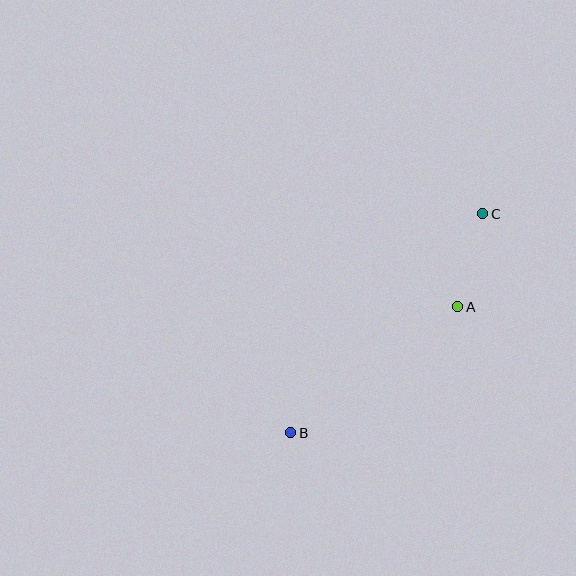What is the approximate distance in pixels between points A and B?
The distance between A and B is approximately 209 pixels.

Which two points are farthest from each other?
Points B and C are farthest from each other.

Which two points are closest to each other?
Points A and C are closest to each other.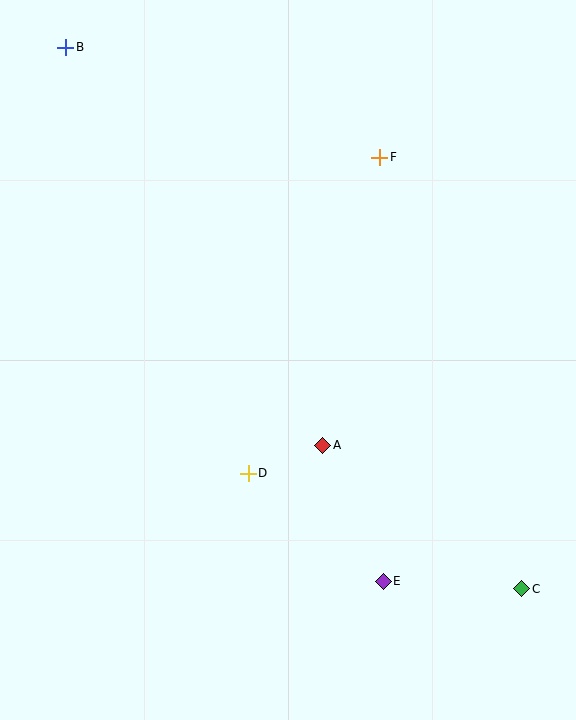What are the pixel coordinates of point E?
Point E is at (383, 581).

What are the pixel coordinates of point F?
Point F is at (380, 157).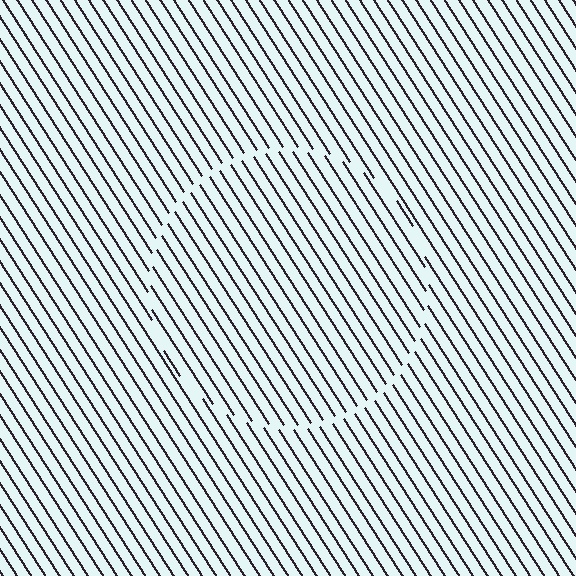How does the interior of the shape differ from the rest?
The interior of the shape contains the same grating, shifted by half a period — the contour is defined by the phase discontinuity where line-ends from the inner and outer gratings abut.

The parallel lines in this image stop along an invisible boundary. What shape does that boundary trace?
An illusory circle. The interior of the shape contains the same grating, shifted by half a period — the contour is defined by the phase discontinuity where line-ends from the inner and outer gratings abut.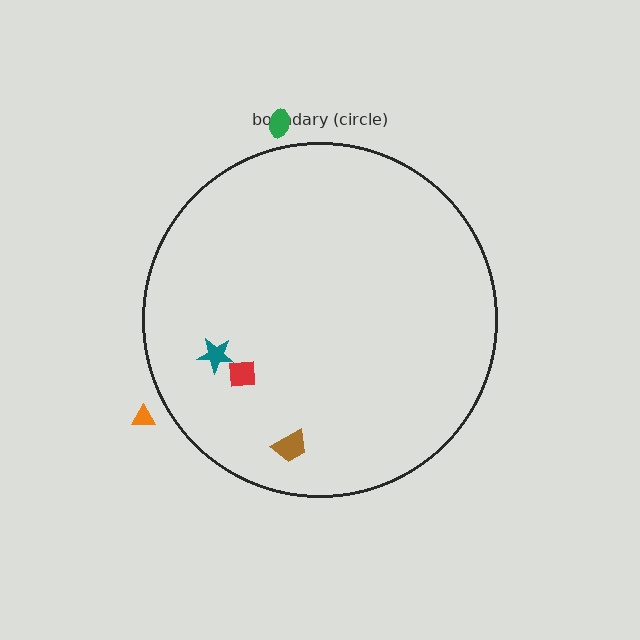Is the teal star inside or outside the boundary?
Inside.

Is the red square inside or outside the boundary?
Inside.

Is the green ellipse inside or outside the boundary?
Outside.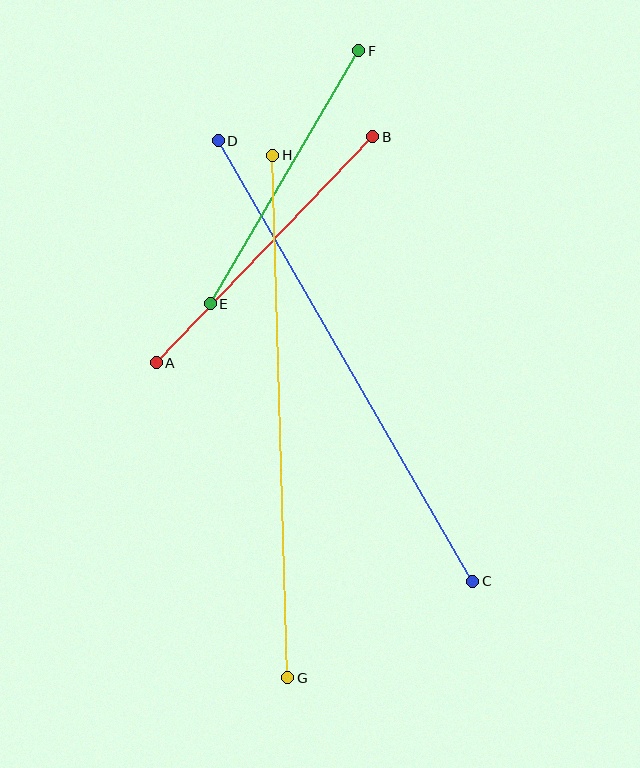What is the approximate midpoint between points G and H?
The midpoint is at approximately (280, 417) pixels.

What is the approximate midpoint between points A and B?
The midpoint is at approximately (265, 250) pixels.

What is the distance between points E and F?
The distance is approximately 293 pixels.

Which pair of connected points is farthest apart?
Points G and H are farthest apart.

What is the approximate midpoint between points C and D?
The midpoint is at approximately (345, 361) pixels.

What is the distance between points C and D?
The distance is approximately 509 pixels.